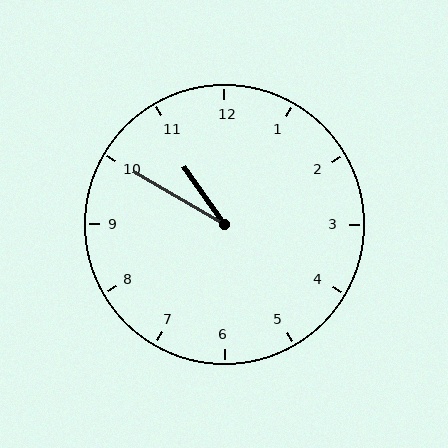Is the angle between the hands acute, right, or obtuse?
It is acute.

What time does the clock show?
10:50.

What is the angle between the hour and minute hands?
Approximately 25 degrees.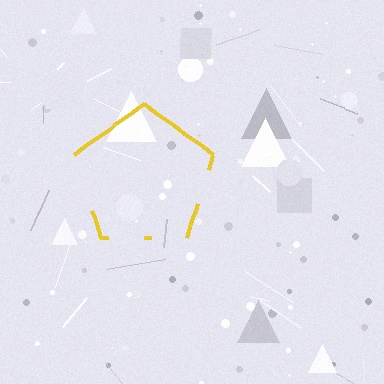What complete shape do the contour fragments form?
The contour fragments form a pentagon.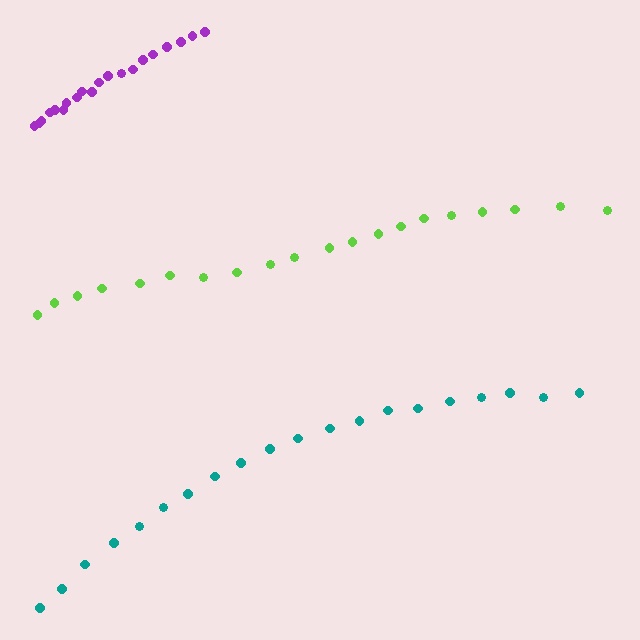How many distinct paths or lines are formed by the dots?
There are 3 distinct paths.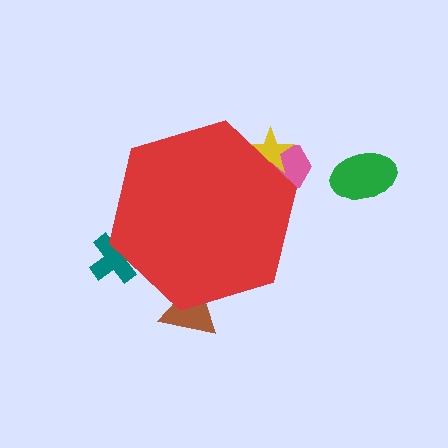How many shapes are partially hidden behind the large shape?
4 shapes are partially hidden.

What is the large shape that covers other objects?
A red hexagon.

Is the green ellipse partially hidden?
No, the green ellipse is fully visible.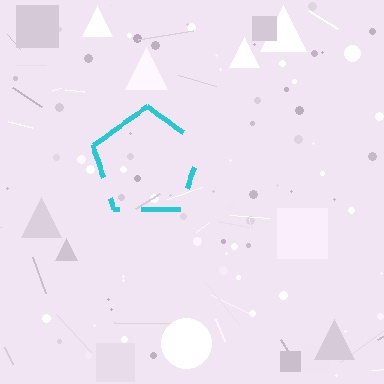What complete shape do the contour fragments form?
The contour fragments form a pentagon.